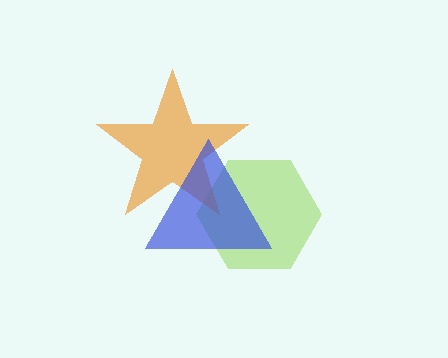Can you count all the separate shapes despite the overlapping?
Yes, there are 3 separate shapes.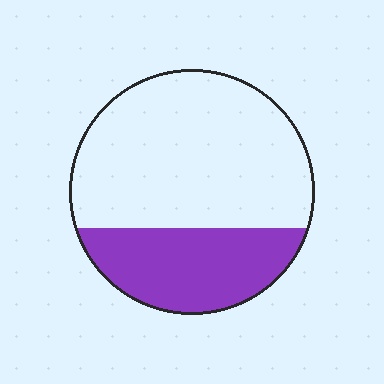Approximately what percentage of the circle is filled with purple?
Approximately 30%.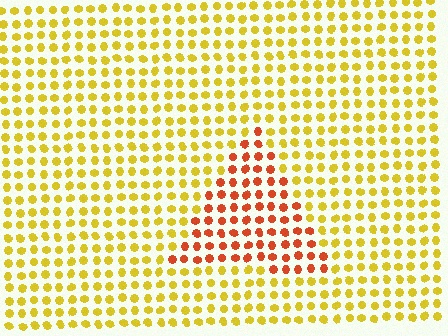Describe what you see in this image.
The image is filled with small yellow elements in a uniform arrangement. A triangle-shaped region is visible where the elements are tinted to a slightly different hue, forming a subtle color boundary.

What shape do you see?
I see a triangle.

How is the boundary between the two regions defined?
The boundary is defined purely by a slight shift in hue (about 43 degrees). Spacing, size, and orientation are identical on both sides.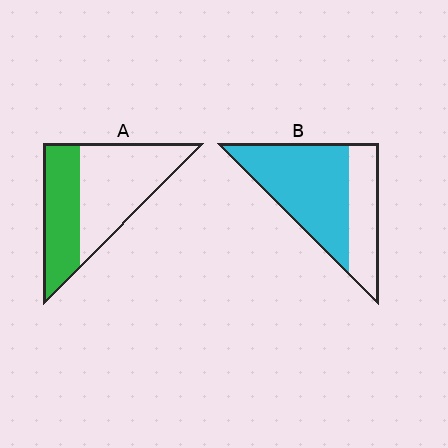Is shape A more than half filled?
No.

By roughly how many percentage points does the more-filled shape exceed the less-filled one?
By roughly 25 percentage points (B over A).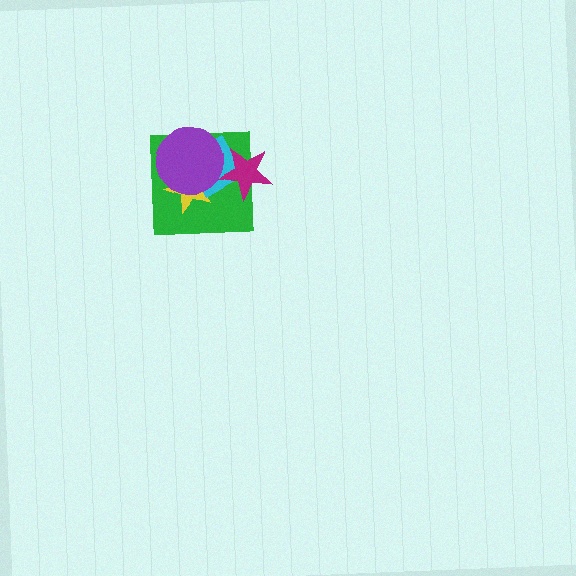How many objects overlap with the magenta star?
2 objects overlap with the magenta star.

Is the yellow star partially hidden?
Yes, it is partially covered by another shape.